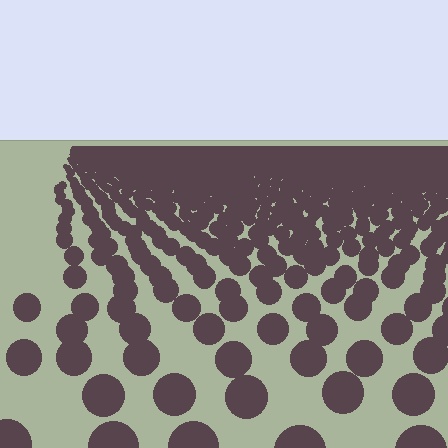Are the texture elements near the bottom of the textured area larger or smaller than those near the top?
Larger. Near the bottom, elements are closer to the viewer and appear at a bigger on-screen size.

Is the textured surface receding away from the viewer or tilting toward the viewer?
The surface is receding away from the viewer. Texture elements get smaller and denser toward the top.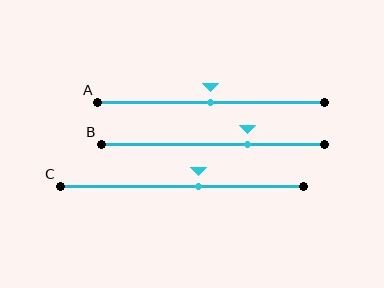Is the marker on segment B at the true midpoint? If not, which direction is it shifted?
No, the marker on segment B is shifted to the right by about 16% of the segment length.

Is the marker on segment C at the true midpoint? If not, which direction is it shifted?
No, the marker on segment C is shifted to the right by about 7% of the segment length.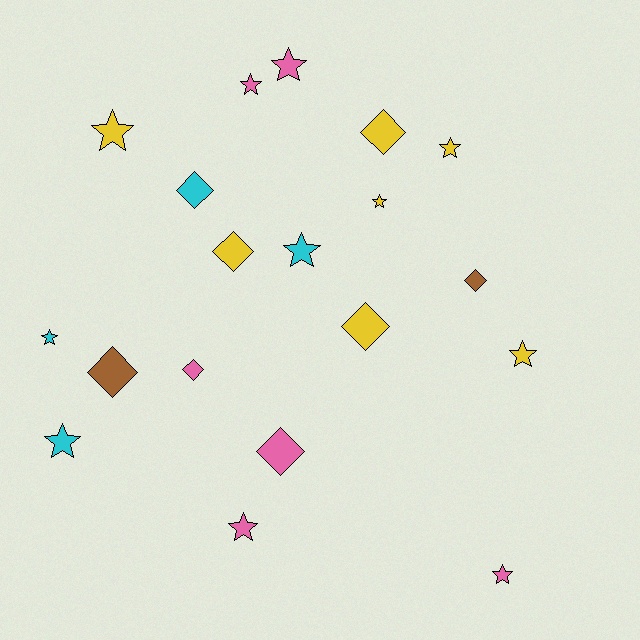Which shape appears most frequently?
Star, with 11 objects.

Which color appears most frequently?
Yellow, with 7 objects.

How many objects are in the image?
There are 19 objects.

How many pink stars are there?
There are 4 pink stars.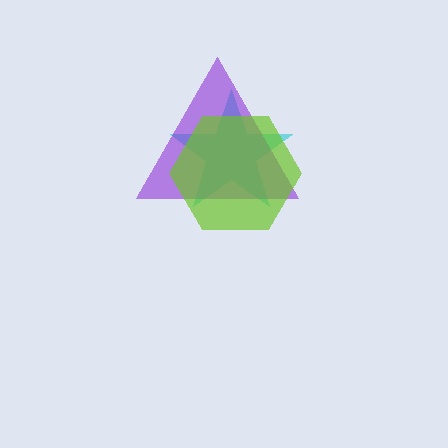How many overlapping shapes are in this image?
There are 3 overlapping shapes in the image.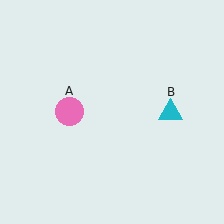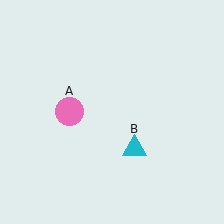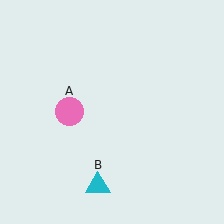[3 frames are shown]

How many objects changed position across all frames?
1 object changed position: cyan triangle (object B).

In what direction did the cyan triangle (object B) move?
The cyan triangle (object B) moved down and to the left.